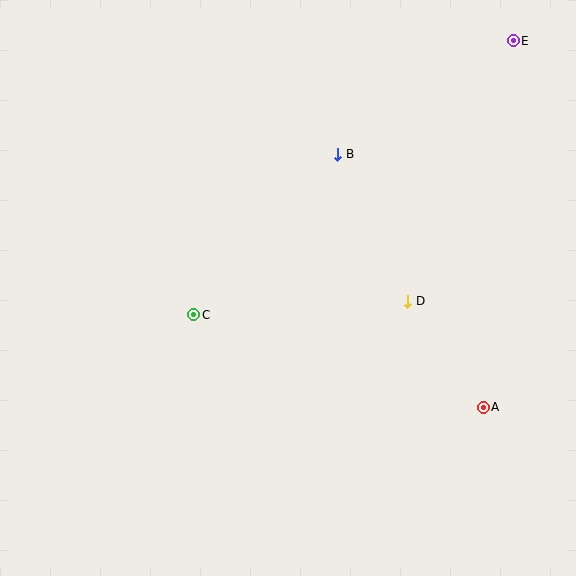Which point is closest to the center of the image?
Point C at (194, 315) is closest to the center.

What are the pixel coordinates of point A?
Point A is at (483, 407).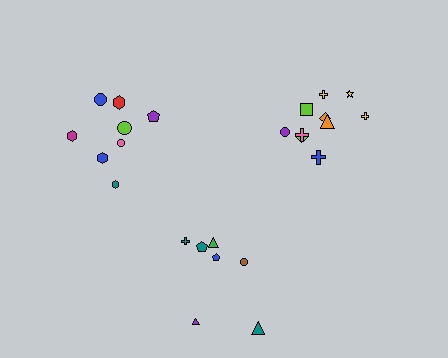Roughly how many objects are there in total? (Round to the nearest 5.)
Roughly 25 objects in total.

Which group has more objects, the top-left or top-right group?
The top-right group.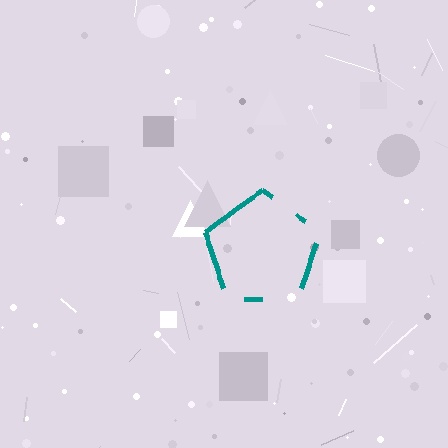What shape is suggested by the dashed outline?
The dashed outline suggests a pentagon.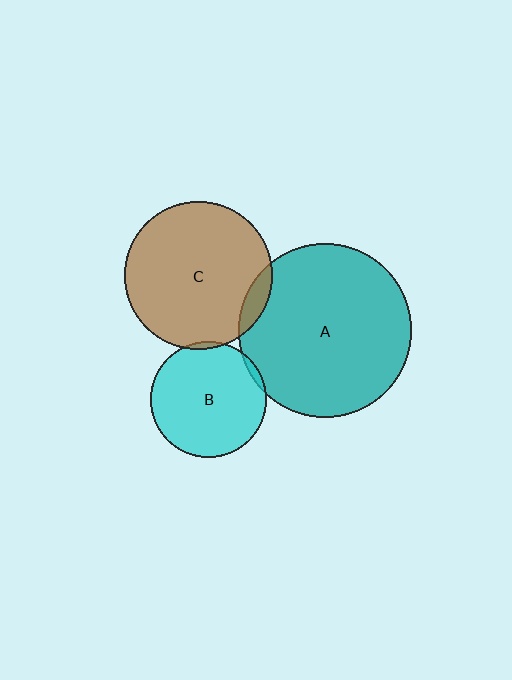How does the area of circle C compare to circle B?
Approximately 1.6 times.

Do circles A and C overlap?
Yes.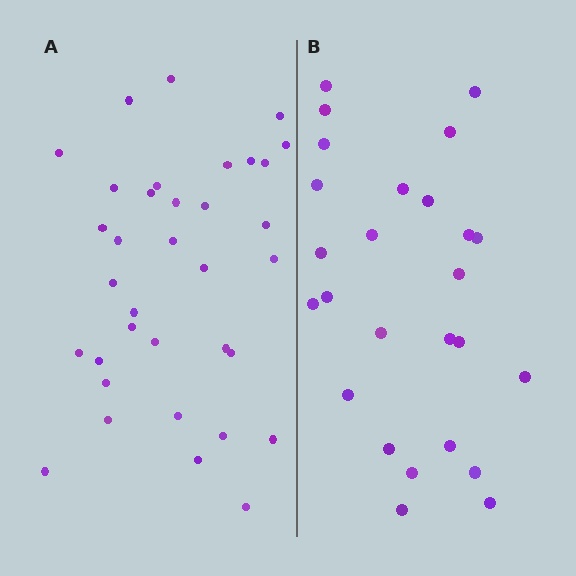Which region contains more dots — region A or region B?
Region A (the left region) has more dots.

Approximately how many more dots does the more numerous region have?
Region A has roughly 8 or so more dots than region B.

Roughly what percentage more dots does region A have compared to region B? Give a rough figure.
About 35% more.